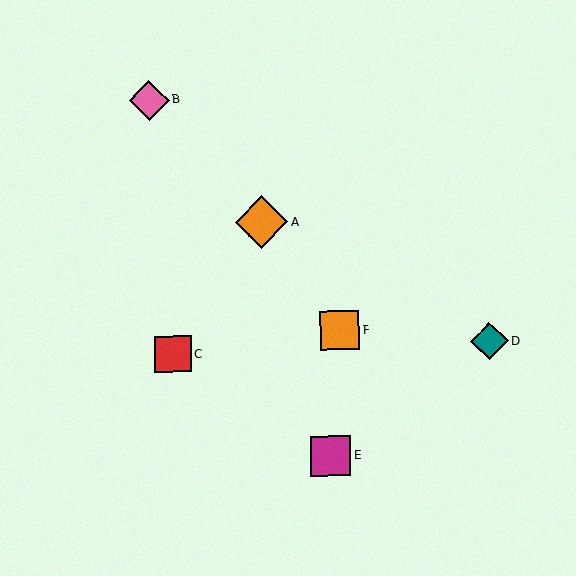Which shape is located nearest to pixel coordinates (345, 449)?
The magenta square (labeled E) at (331, 456) is nearest to that location.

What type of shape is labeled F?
Shape F is an orange square.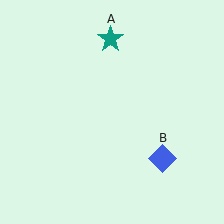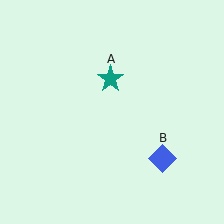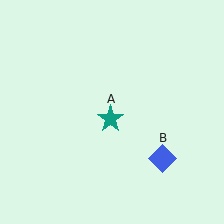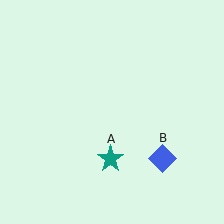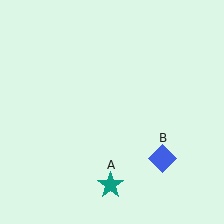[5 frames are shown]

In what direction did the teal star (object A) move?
The teal star (object A) moved down.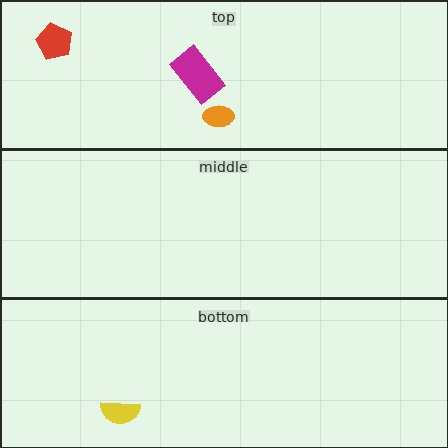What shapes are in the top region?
The orange ellipse, the red pentagon, the magenta rectangle.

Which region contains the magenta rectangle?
The top region.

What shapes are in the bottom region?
The yellow semicircle.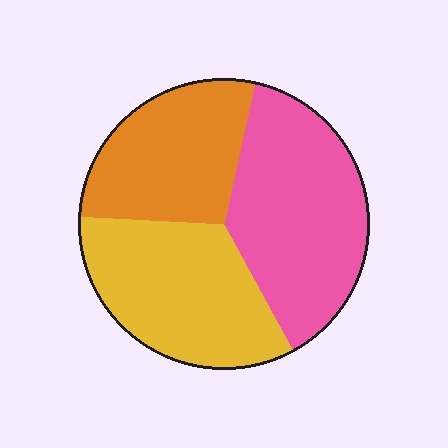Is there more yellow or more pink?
Pink.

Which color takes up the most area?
Pink, at roughly 40%.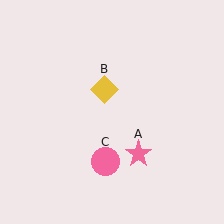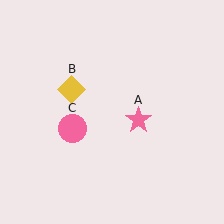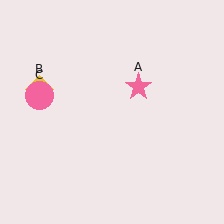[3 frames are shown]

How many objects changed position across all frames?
3 objects changed position: pink star (object A), yellow diamond (object B), pink circle (object C).